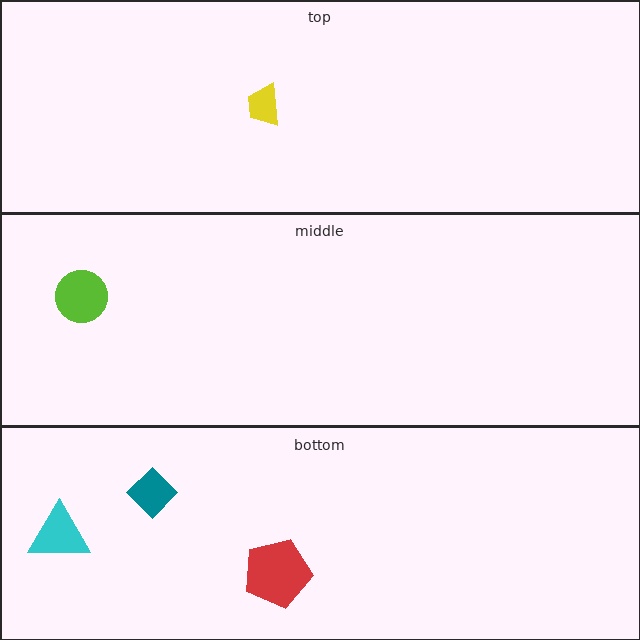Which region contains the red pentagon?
The bottom region.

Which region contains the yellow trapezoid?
The top region.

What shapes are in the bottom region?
The red pentagon, the teal diamond, the cyan triangle.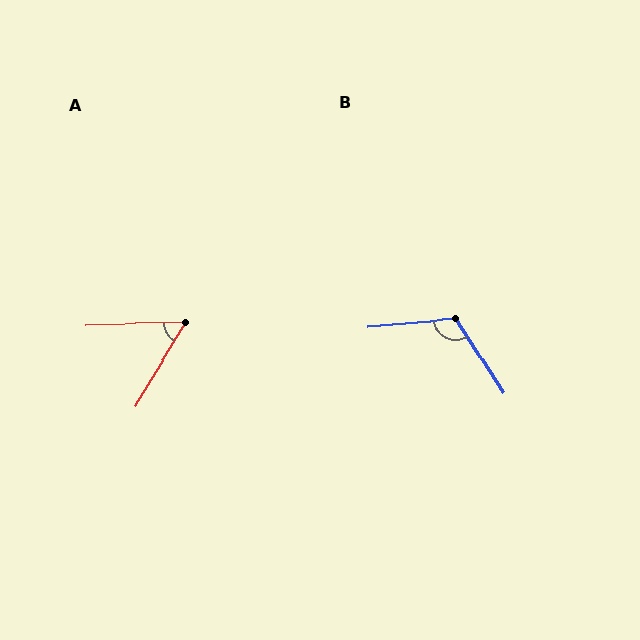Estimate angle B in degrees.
Approximately 117 degrees.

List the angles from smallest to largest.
A (58°), B (117°).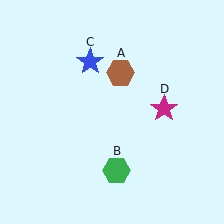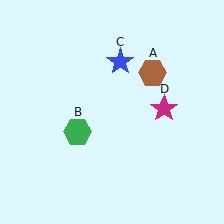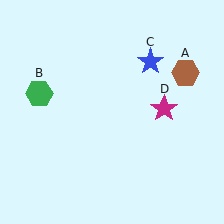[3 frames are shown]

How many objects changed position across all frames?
3 objects changed position: brown hexagon (object A), green hexagon (object B), blue star (object C).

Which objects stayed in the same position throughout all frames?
Magenta star (object D) remained stationary.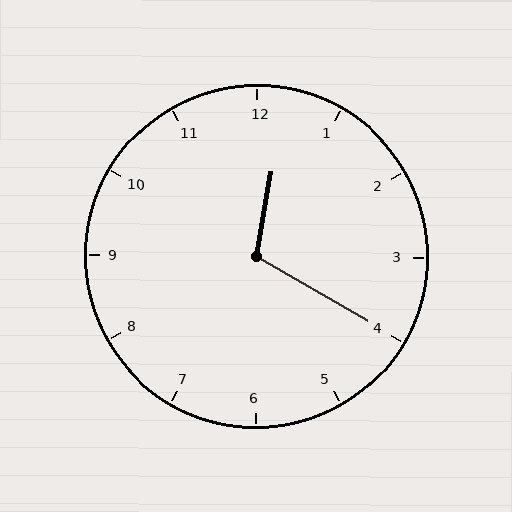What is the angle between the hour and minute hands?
Approximately 110 degrees.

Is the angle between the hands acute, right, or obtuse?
It is obtuse.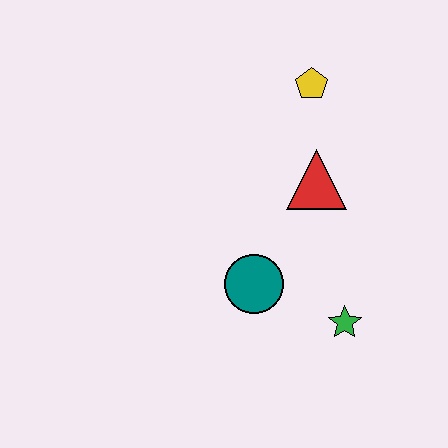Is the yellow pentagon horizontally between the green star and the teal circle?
Yes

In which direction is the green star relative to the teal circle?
The green star is to the right of the teal circle.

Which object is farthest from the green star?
The yellow pentagon is farthest from the green star.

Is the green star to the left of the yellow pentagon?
No